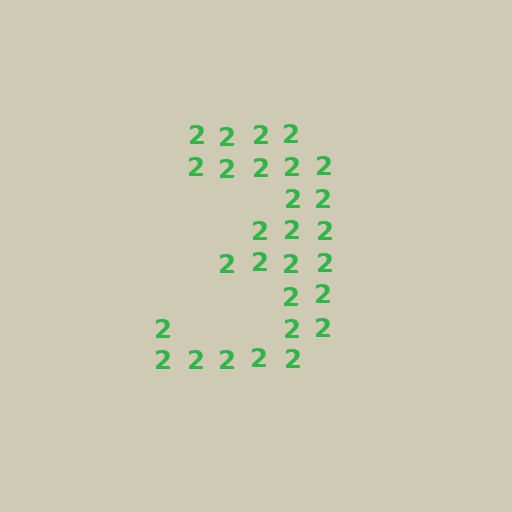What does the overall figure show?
The overall figure shows the digit 3.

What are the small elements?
The small elements are digit 2's.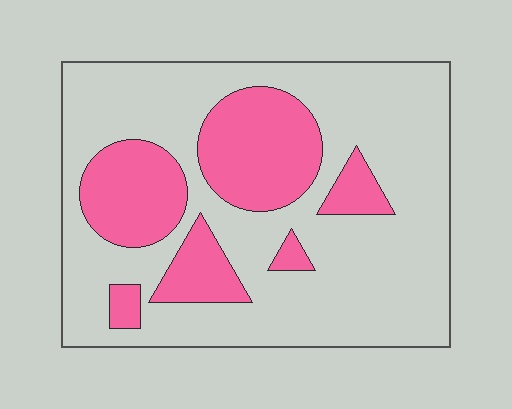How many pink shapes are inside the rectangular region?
6.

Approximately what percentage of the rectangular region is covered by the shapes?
Approximately 30%.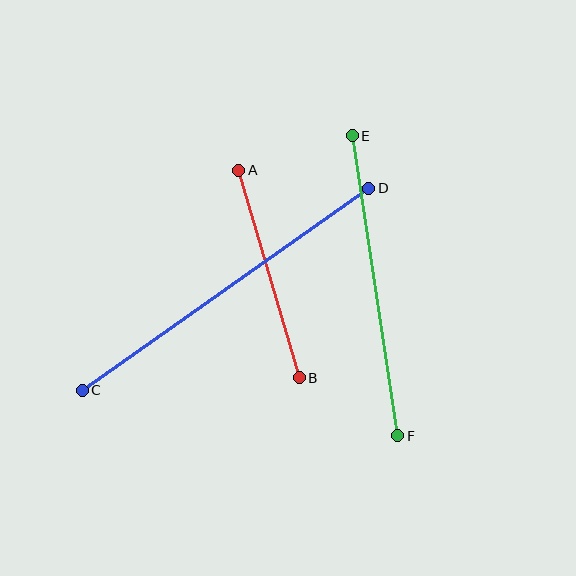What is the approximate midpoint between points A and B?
The midpoint is at approximately (269, 274) pixels.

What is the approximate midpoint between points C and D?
The midpoint is at approximately (226, 289) pixels.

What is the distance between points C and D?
The distance is approximately 351 pixels.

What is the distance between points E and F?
The distance is approximately 303 pixels.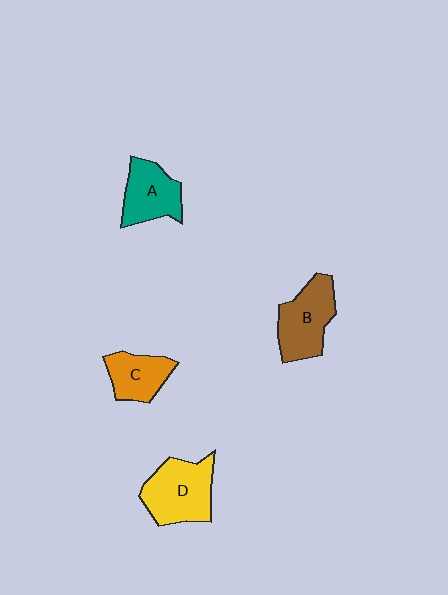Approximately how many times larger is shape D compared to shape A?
Approximately 1.3 times.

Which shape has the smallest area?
Shape C (orange).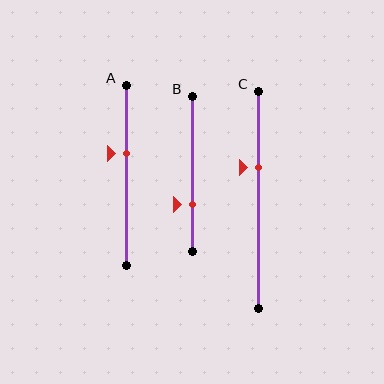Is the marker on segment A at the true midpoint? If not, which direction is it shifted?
No, the marker on segment A is shifted upward by about 12% of the segment length.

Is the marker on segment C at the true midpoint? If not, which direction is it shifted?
No, the marker on segment C is shifted upward by about 15% of the segment length.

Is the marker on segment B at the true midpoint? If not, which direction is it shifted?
No, the marker on segment B is shifted downward by about 20% of the segment length.